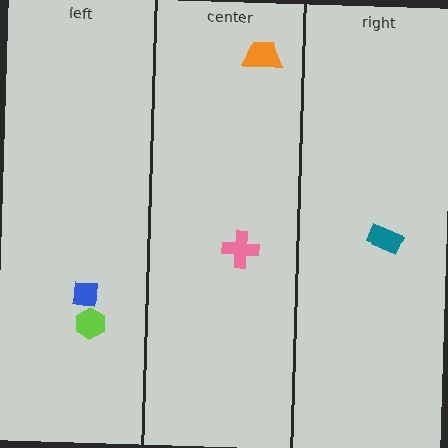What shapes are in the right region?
The teal rectangle.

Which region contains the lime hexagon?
The left region.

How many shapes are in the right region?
1.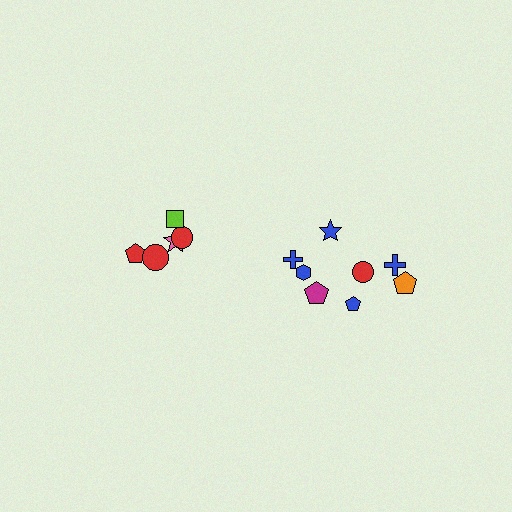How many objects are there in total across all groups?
There are 14 objects.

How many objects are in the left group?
There are 6 objects.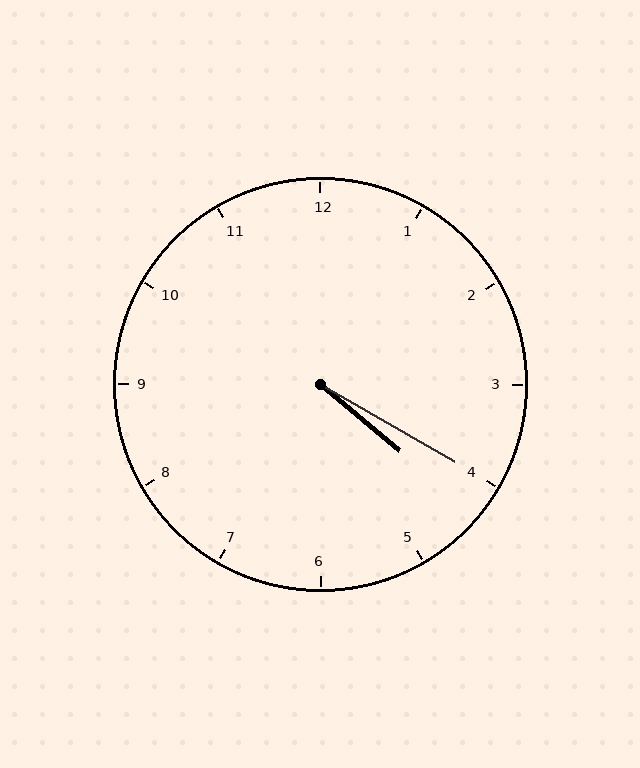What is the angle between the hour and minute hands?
Approximately 10 degrees.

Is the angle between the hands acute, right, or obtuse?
It is acute.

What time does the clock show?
4:20.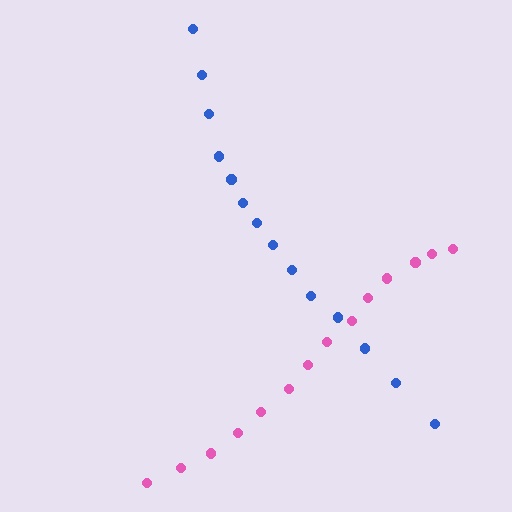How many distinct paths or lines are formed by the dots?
There are 2 distinct paths.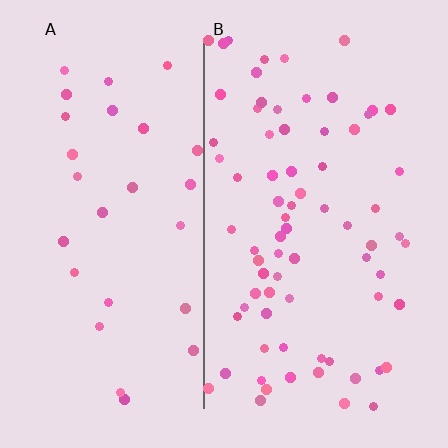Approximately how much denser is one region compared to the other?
Approximately 2.7× — region B over region A.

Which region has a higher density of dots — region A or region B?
B (the right).